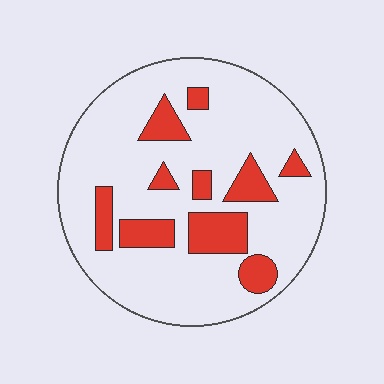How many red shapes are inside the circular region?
10.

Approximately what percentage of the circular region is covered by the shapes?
Approximately 20%.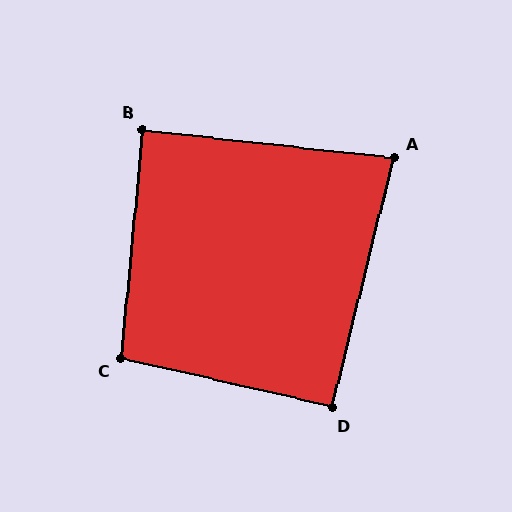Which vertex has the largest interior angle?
C, at approximately 98 degrees.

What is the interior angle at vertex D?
Approximately 91 degrees (approximately right).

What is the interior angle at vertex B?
Approximately 89 degrees (approximately right).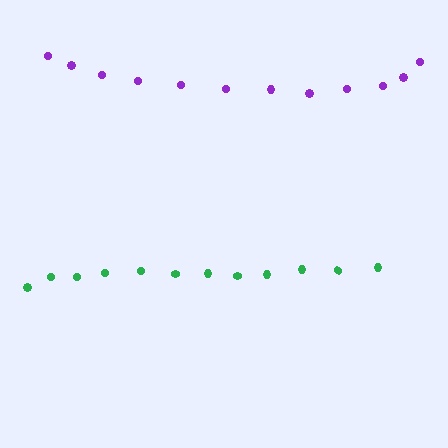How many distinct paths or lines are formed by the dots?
There are 2 distinct paths.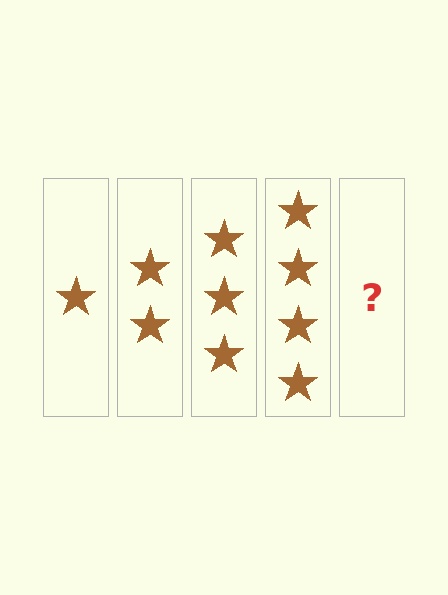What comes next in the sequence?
The next element should be 5 stars.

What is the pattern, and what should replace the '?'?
The pattern is that each step adds one more star. The '?' should be 5 stars.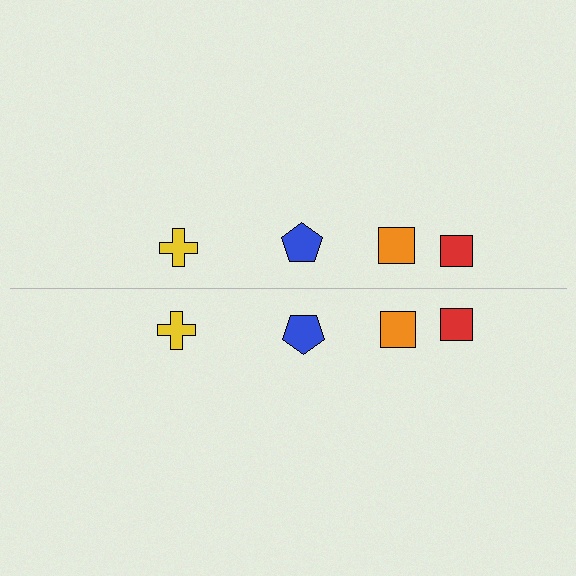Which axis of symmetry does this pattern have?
The pattern has a horizontal axis of symmetry running through the center of the image.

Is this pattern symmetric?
Yes, this pattern has bilateral (reflection) symmetry.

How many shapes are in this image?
There are 8 shapes in this image.